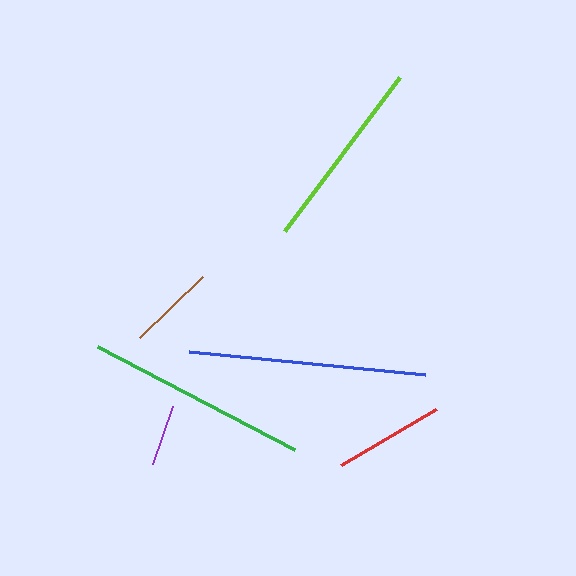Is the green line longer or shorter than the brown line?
The green line is longer than the brown line.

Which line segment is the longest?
The blue line is the longest at approximately 237 pixels.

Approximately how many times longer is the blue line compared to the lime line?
The blue line is approximately 1.2 times the length of the lime line.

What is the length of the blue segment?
The blue segment is approximately 237 pixels long.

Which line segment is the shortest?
The purple line is the shortest at approximately 62 pixels.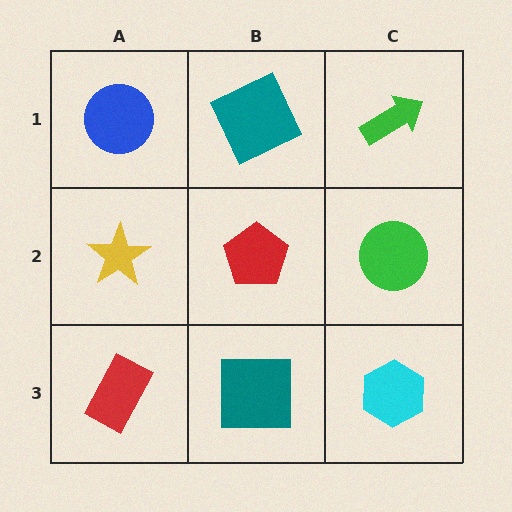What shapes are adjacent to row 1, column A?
A yellow star (row 2, column A), a teal square (row 1, column B).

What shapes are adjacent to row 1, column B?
A red pentagon (row 2, column B), a blue circle (row 1, column A), a green arrow (row 1, column C).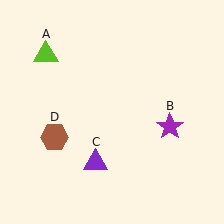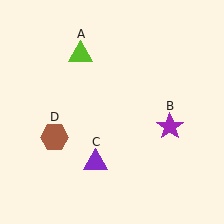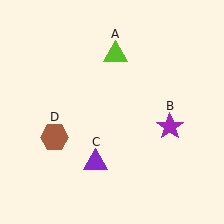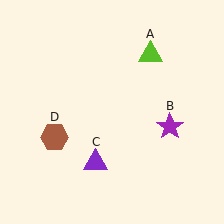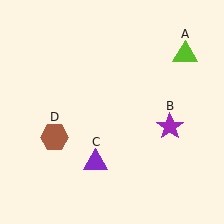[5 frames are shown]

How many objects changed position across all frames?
1 object changed position: lime triangle (object A).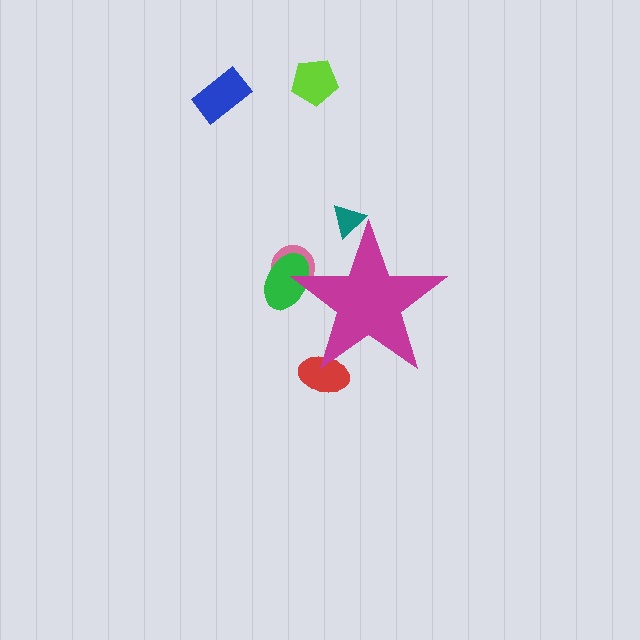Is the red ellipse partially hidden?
Yes, the red ellipse is partially hidden behind the magenta star.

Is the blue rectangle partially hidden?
No, the blue rectangle is fully visible.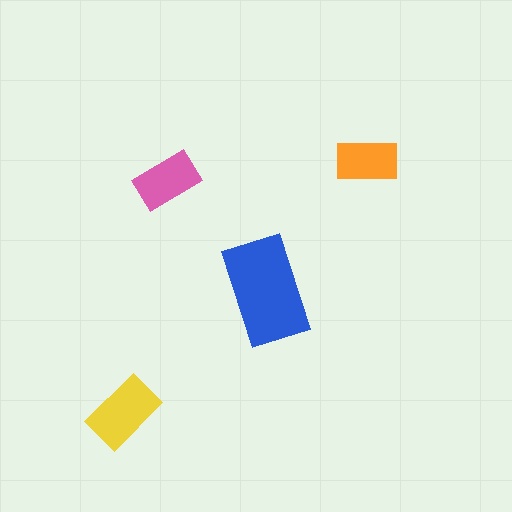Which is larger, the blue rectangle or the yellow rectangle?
The blue one.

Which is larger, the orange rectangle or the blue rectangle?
The blue one.